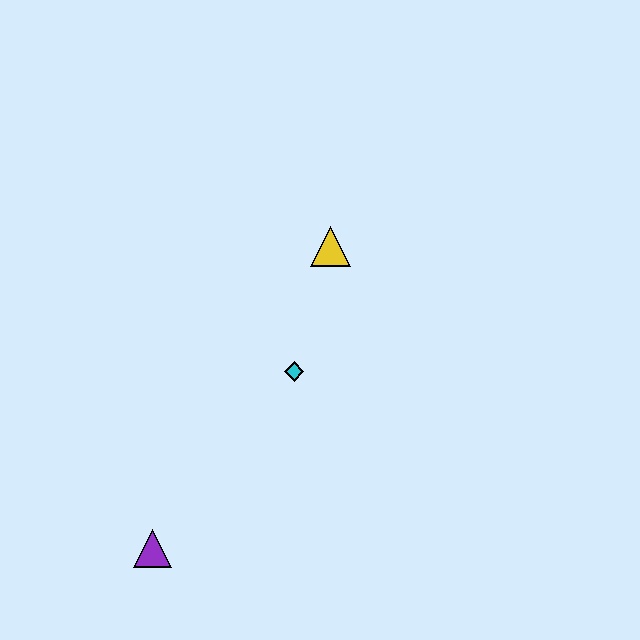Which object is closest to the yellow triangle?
The cyan diamond is closest to the yellow triangle.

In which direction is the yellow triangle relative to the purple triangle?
The yellow triangle is above the purple triangle.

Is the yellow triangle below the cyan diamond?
No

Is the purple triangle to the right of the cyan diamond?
No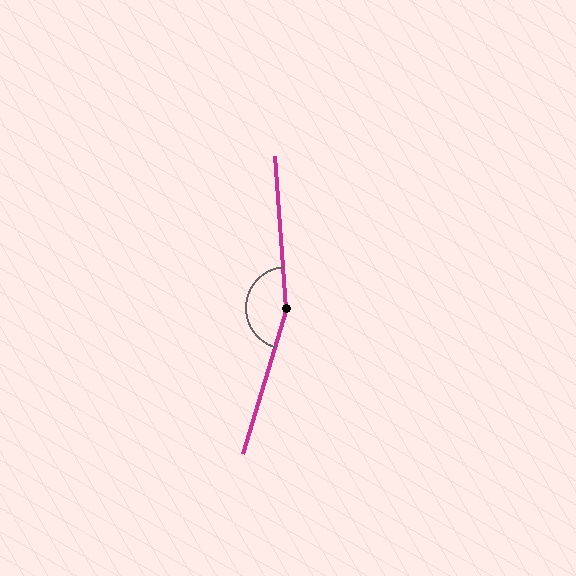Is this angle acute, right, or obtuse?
It is obtuse.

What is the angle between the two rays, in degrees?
Approximately 159 degrees.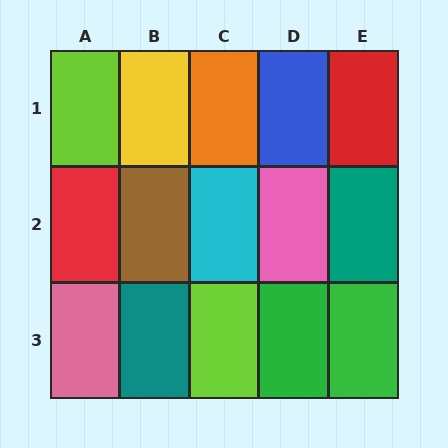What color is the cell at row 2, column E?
Teal.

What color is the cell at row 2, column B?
Brown.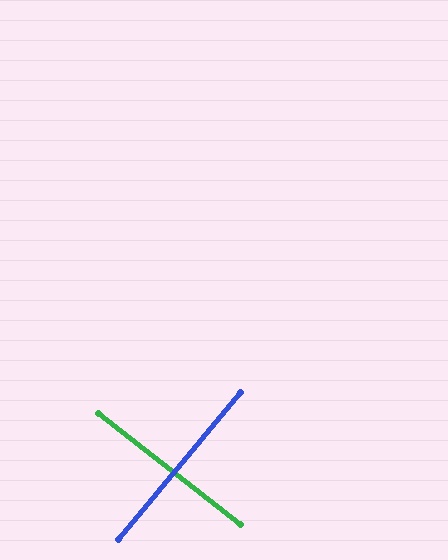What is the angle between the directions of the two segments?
Approximately 88 degrees.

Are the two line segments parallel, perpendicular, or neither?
Perpendicular — they meet at approximately 88°.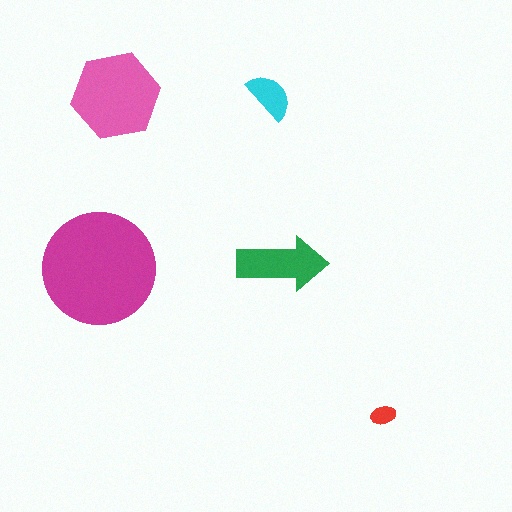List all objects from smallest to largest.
The red ellipse, the cyan semicircle, the green arrow, the pink hexagon, the magenta circle.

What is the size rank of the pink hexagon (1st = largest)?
2nd.